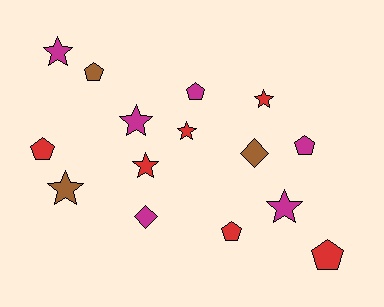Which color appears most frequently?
Red, with 6 objects.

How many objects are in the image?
There are 15 objects.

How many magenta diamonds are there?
There is 1 magenta diamond.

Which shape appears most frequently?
Star, with 7 objects.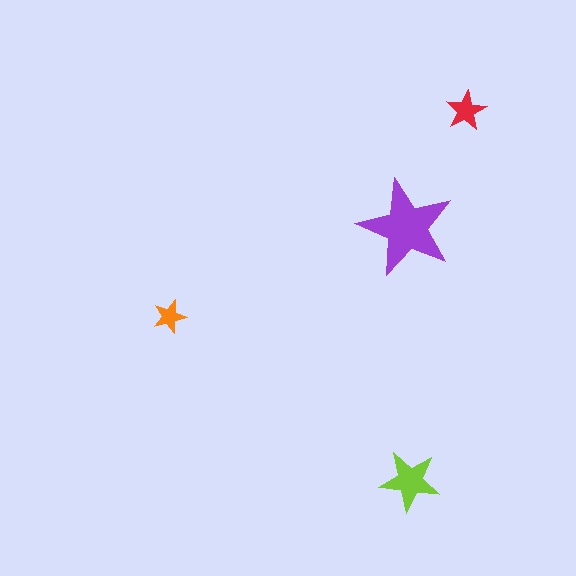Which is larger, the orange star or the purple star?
The purple one.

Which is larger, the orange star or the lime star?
The lime one.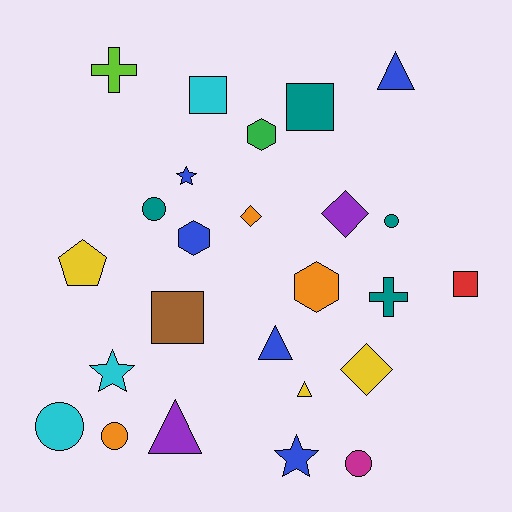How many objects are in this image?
There are 25 objects.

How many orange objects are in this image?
There are 3 orange objects.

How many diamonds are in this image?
There are 3 diamonds.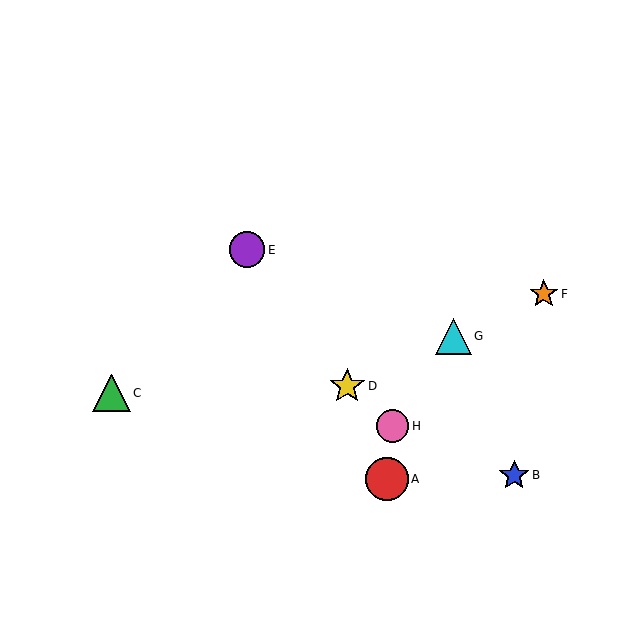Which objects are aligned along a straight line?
Objects D, F, G are aligned along a straight line.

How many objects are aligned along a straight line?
3 objects (D, F, G) are aligned along a straight line.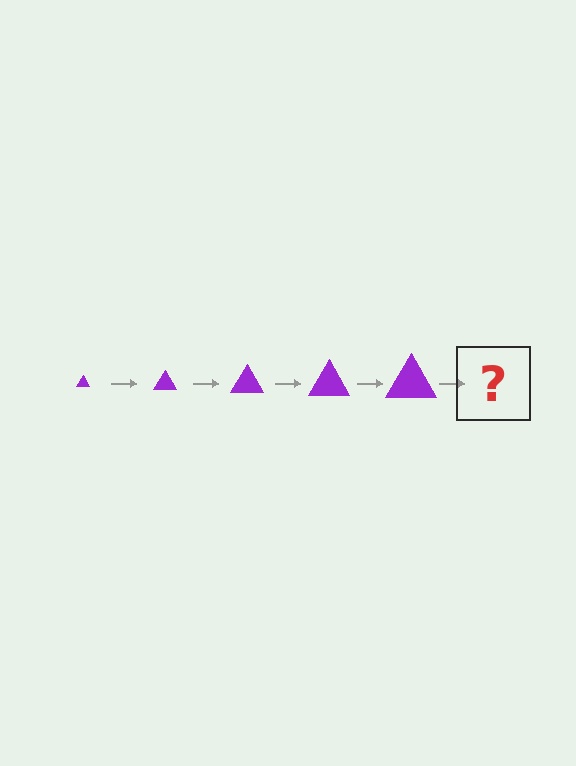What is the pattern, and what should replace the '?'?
The pattern is that the triangle gets progressively larger each step. The '?' should be a purple triangle, larger than the previous one.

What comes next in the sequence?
The next element should be a purple triangle, larger than the previous one.